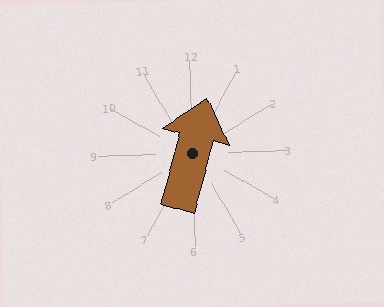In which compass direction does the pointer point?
North.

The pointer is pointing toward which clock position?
Roughly 1 o'clock.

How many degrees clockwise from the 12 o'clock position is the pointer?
Approximately 16 degrees.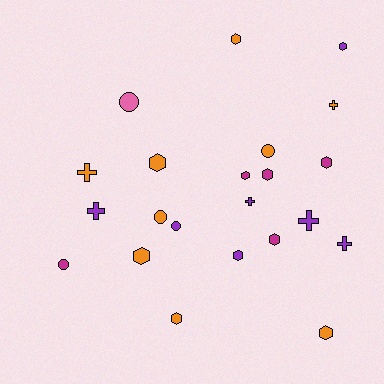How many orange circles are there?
There are 2 orange circles.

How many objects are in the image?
There are 22 objects.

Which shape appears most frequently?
Hexagon, with 11 objects.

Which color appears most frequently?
Orange, with 9 objects.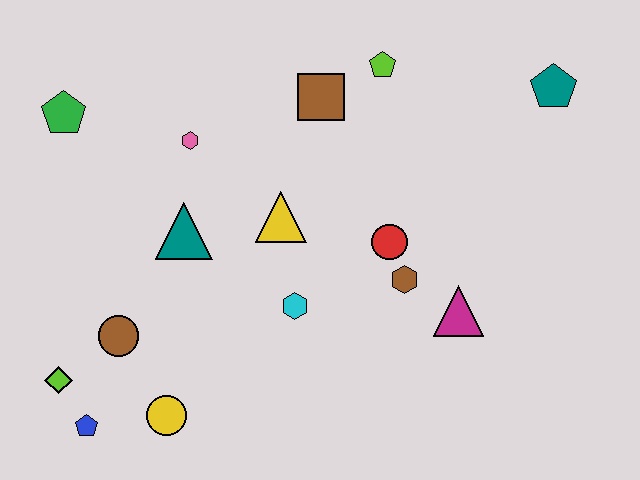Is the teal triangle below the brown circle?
No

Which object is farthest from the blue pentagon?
The teal pentagon is farthest from the blue pentagon.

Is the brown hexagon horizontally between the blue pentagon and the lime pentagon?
No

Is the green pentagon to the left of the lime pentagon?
Yes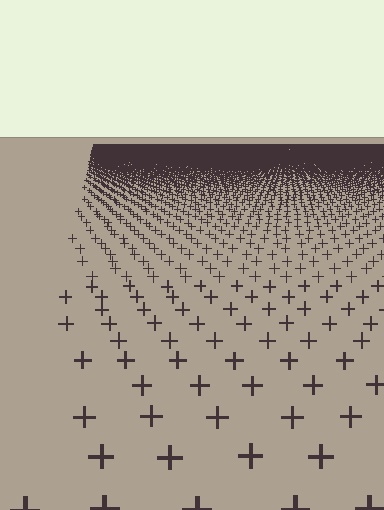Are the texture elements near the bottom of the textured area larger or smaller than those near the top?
Larger. Near the bottom, elements are closer to the viewer and appear at a bigger on-screen size.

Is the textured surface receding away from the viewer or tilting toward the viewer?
The surface is receding away from the viewer. Texture elements get smaller and denser toward the top.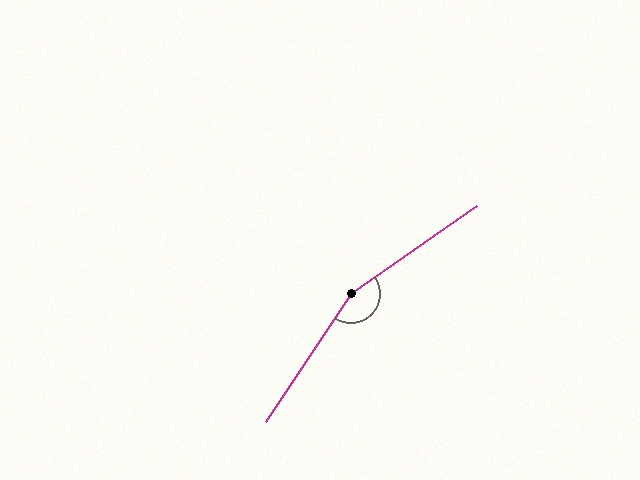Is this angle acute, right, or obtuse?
It is obtuse.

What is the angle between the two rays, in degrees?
Approximately 158 degrees.